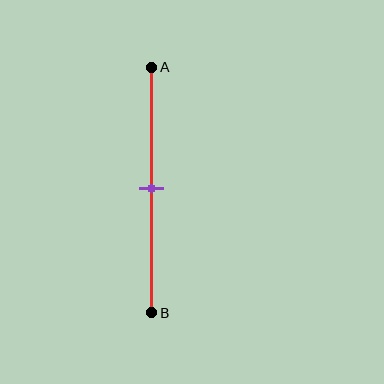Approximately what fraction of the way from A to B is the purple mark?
The purple mark is approximately 50% of the way from A to B.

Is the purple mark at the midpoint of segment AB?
Yes, the mark is approximately at the midpoint.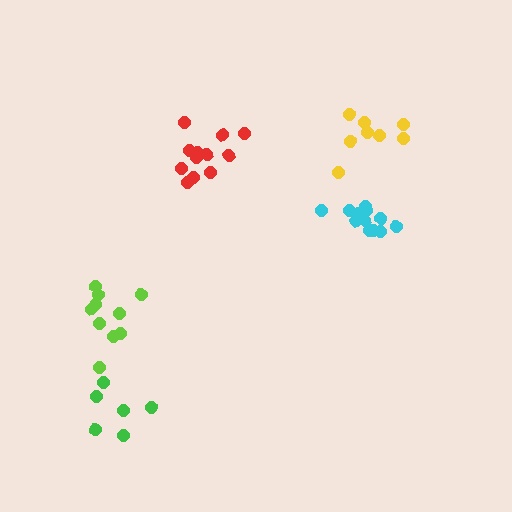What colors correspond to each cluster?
The clusters are colored: yellow, green, red, lime, cyan.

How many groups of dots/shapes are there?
There are 5 groups.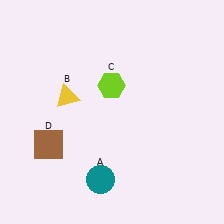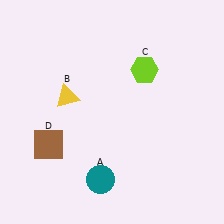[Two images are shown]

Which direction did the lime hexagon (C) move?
The lime hexagon (C) moved right.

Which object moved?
The lime hexagon (C) moved right.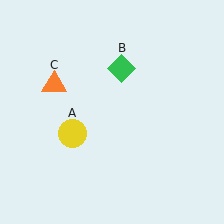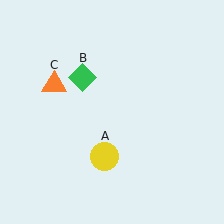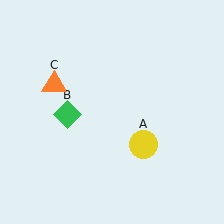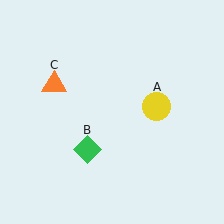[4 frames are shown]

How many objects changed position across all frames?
2 objects changed position: yellow circle (object A), green diamond (object B).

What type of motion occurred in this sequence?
The yellow circle (object A), green diamond (object B) rotated counterclockwise around the center of the scene.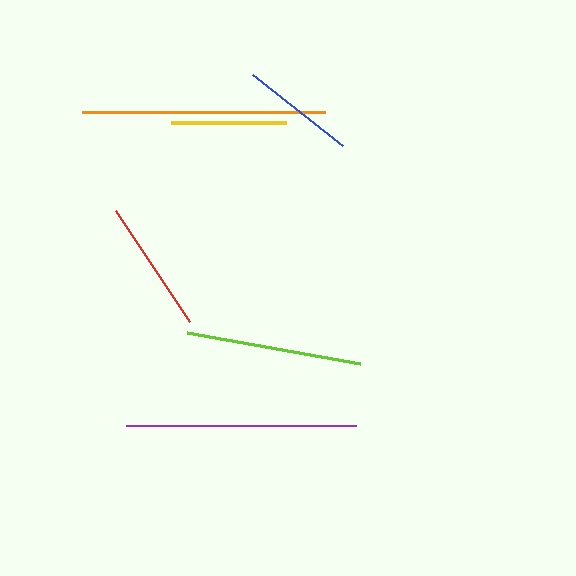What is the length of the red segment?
The red segment is approximately 132 pixels long.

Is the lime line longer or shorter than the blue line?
The lime line is longer than the blue line.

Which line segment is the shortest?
The yellow line is the shortest at approximately 114 pixels.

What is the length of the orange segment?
The orange segment is approximately 243 pixels long.